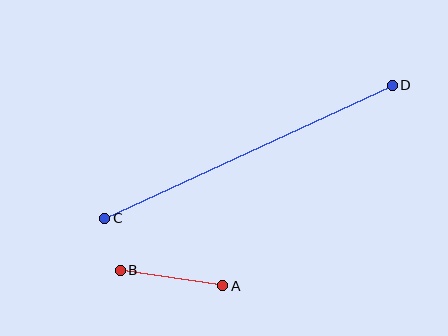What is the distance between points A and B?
The distance is approximately 104 pixels.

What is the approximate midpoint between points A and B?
The midpoint is at approximately (172, 278) pixels.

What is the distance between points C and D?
The distance is approximately 317 pixels.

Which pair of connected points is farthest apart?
Points C and D are farthest apart.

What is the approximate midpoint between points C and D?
The midpoint is at approximately (248, 152) pixels.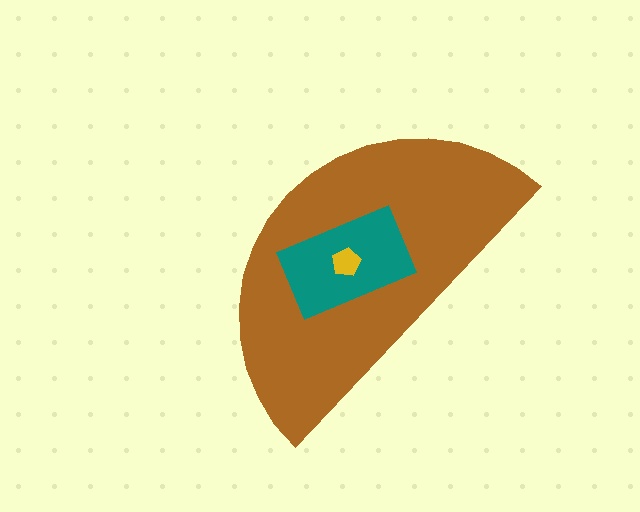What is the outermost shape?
The brown semicircle.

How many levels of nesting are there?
3.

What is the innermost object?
The yellow pentagon.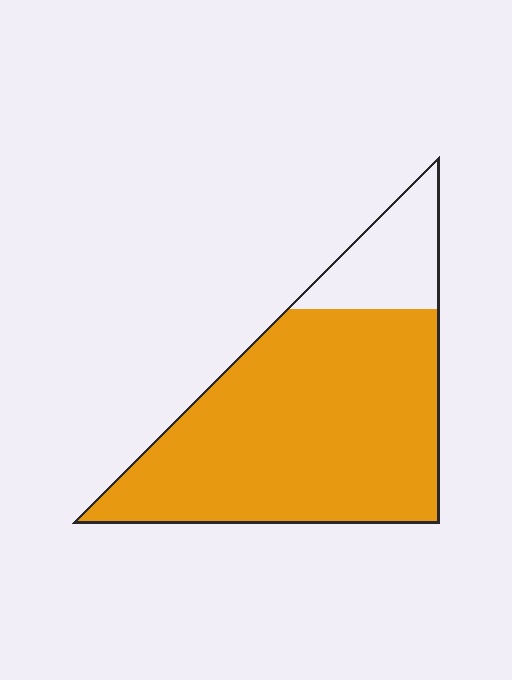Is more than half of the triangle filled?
Yes.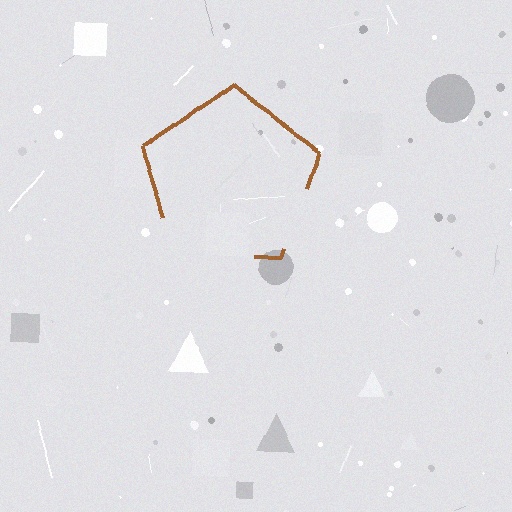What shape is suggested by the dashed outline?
The dashed outline suggests a pentagon.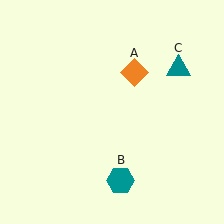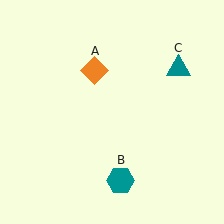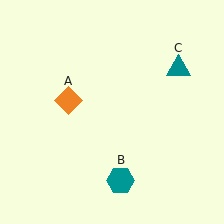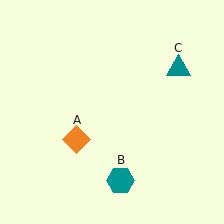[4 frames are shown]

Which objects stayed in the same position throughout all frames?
Teal hexagon (object B) and teal triangle (object C) remained stationary.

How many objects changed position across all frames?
1 object changed position: orange diamond (object A).